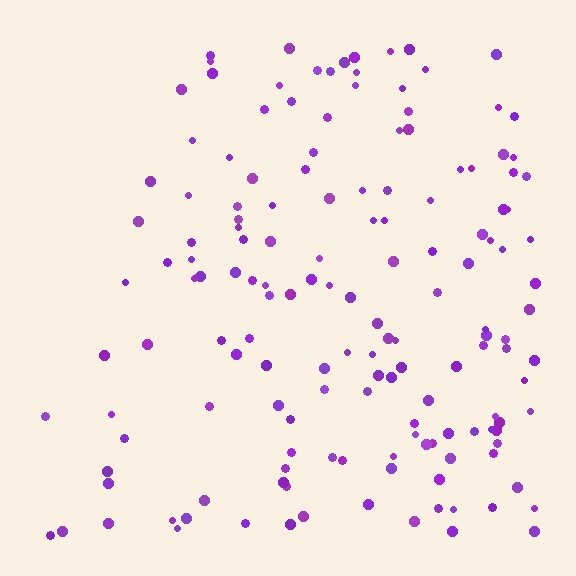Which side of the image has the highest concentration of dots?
The right.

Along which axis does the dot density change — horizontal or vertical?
Horizontal.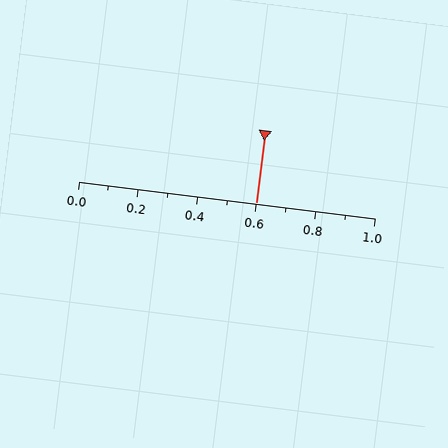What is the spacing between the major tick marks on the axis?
The major ticks are spaced 0.2 apart.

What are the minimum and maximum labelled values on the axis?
The axis runs from 0.0 to 1.0.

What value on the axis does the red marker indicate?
The marker indicates approximately 0.6.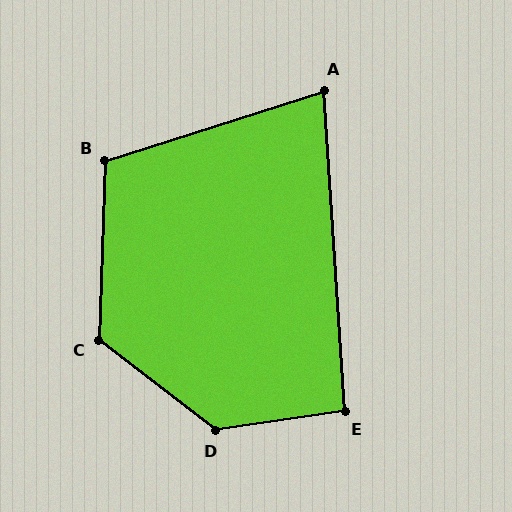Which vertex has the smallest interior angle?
A, at approximately 76 degrees.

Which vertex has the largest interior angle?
D, at approximately 134 degrees.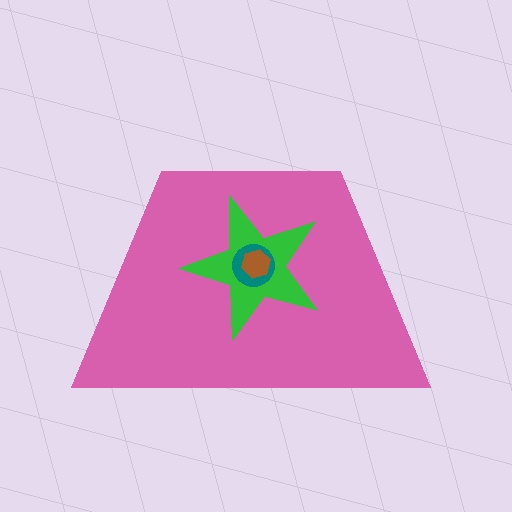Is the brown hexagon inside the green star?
Yes.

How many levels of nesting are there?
4.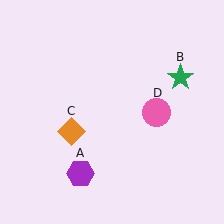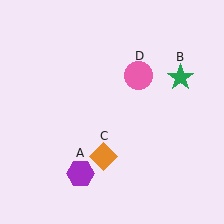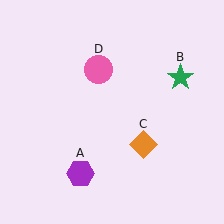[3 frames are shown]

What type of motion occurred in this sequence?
The orange diamond (object C), pink circle (object D) rotated counterclockwise around the center of the scene.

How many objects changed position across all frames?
2 objects changed position: orange diamond (object C), pink circle (object D).